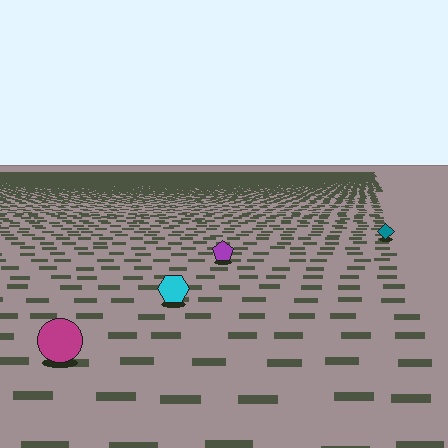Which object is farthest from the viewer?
The teal diamond is farthest from the viewer. It appears smaller and the ground texture around it is denser.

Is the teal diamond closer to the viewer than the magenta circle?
No. The magenta circle is closer — you can tell from the texture gradient: the ground texture is coarser near it.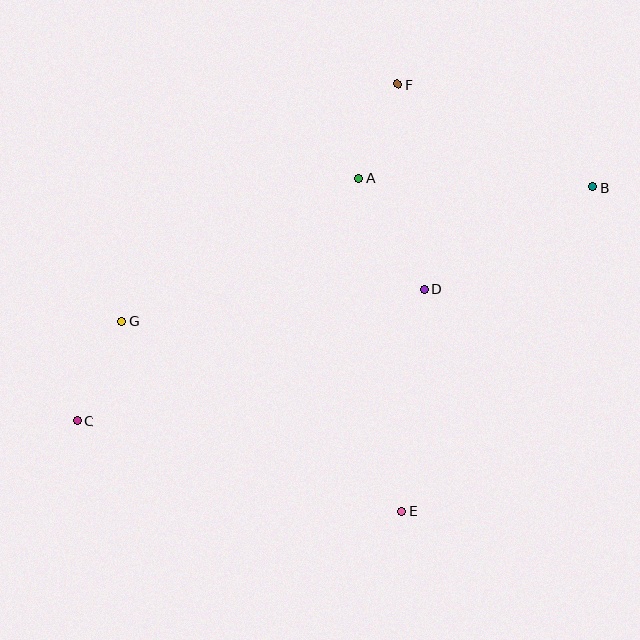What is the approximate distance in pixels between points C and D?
The distance between C and D is approximately 371 pixels.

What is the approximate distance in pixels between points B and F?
The distance between B and F is approximately 221 pixels.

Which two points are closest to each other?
Points A and F are closest to each other.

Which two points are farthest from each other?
Points B and C are farthest from each other.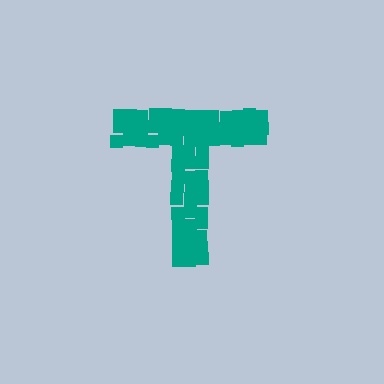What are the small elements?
The small elements are squares.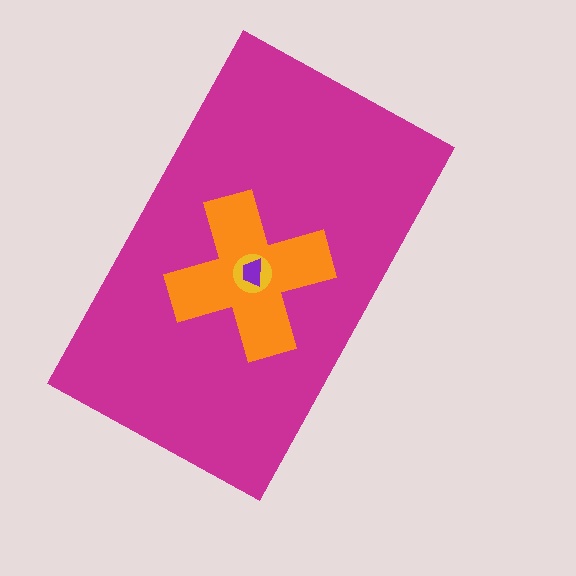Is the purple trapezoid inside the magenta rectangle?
Yes.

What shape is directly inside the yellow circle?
The purple trapezoid.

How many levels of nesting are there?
4.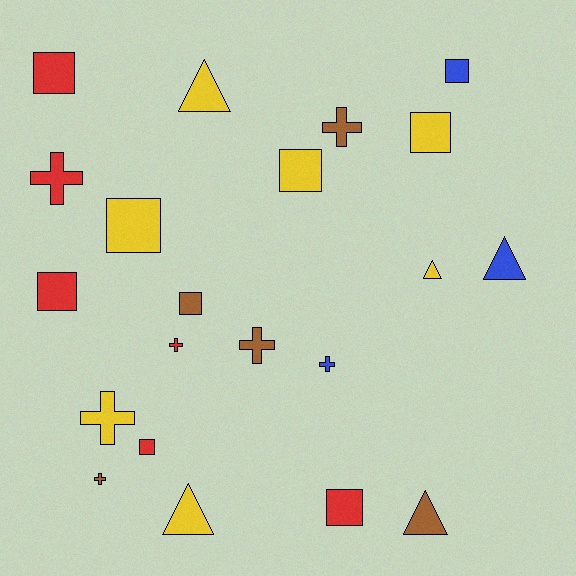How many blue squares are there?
There is 1 blue square.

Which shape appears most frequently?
Square, with 9 objects.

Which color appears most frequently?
Yellow, with 7 objects.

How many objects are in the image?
There are 21 objects.